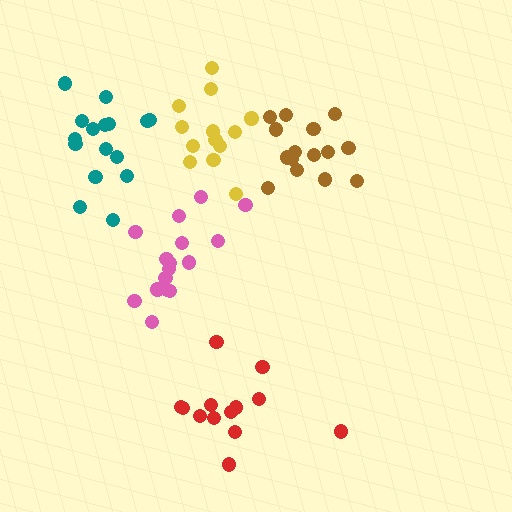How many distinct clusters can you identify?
There are 5 distinct clusters.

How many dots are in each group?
Group 1: 16 dots, Group 2: 13 dots, Group 3: 13 dots, Group 4: 16 dots, Group 5: 15 dots (73 total).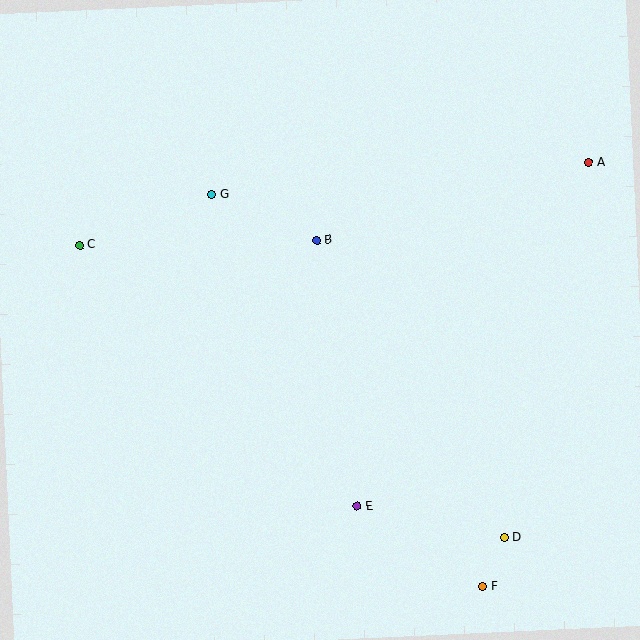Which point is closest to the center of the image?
Point B at (317, 240) is closest to the center.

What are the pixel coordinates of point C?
Point C is at (80, 245).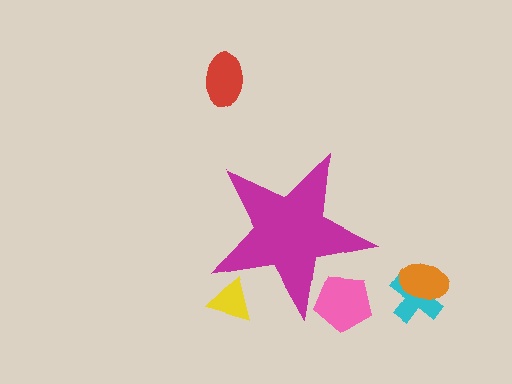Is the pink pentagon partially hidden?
Yes, the pink pentagon is partially hidden behind the magenta star.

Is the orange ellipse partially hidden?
No, the orange ellipse is fully visible.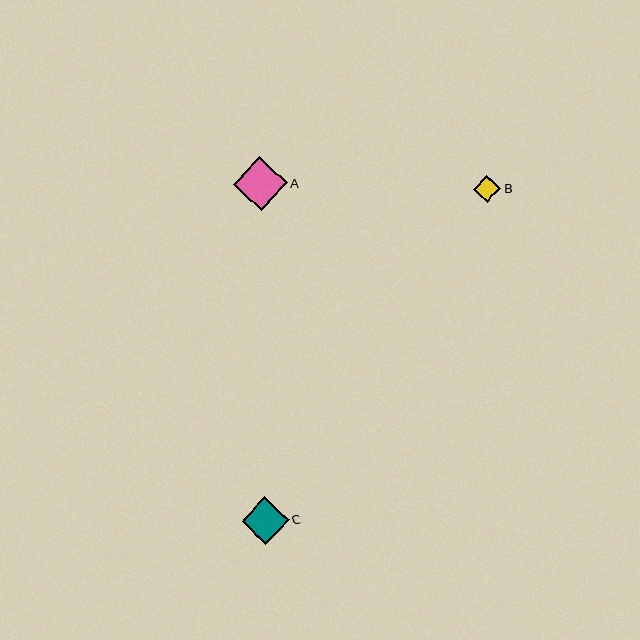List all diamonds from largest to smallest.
From largest to smallest: A, C, B.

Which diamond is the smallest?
Diamond B is the smallest with a size of approximately 27 pixels.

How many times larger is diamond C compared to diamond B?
Diamond C is approximately 1.7 times the size of diamond B.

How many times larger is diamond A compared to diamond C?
Diamond A is approximately 1.1 times the size of diamond C.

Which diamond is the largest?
Diamond A is the largest with a size of approximately 53 pixels.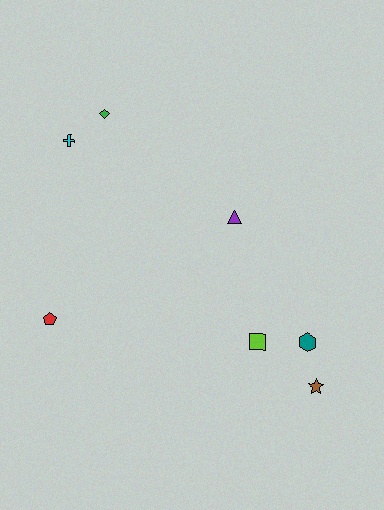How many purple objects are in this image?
There is 1 purple object.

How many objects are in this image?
There are 7 objects.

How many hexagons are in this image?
There is 1 hexagon.